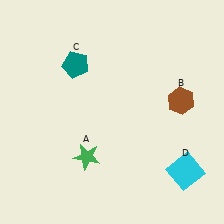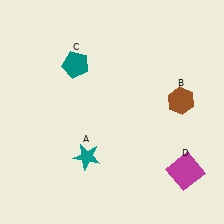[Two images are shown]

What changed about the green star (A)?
In Image 1, A is green. In Image 2, it changed to teal.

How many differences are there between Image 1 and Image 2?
There are 2 differences between the two images.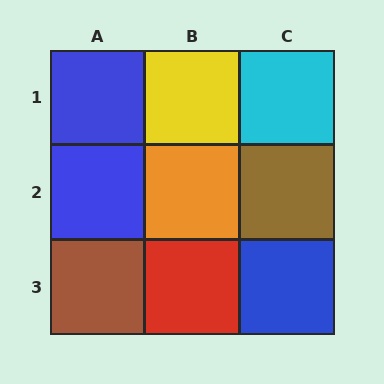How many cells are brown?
2 cells are brown.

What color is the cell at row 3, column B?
Red.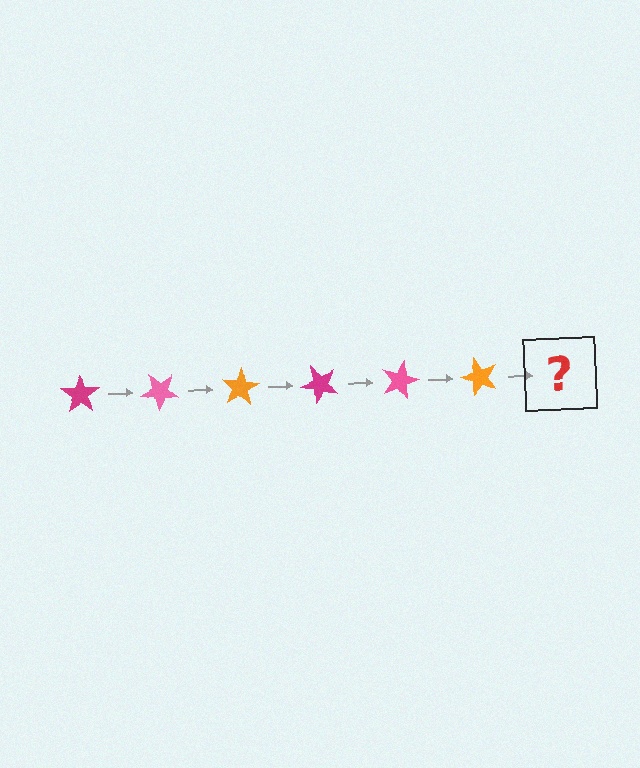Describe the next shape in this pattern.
It should be a magenta star, rotated 240 degrees from the start.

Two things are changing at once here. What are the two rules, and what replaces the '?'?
The two rules are that it rotates 40 degrees each step and the color cycles through magenta, pink, and orange. The '?' should be a magenta star, rotated 240 degrees from the start.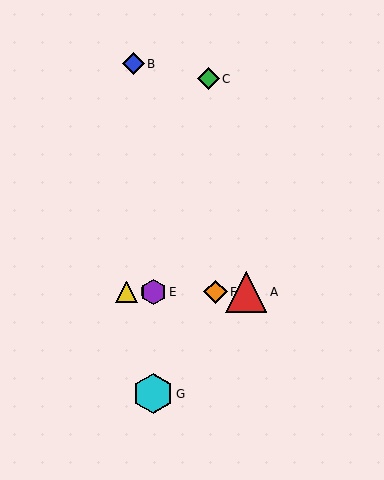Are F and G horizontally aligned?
No, F is at y≈292 and G is at y≈394.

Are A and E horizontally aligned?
Yes, both are at y≈292.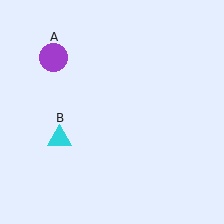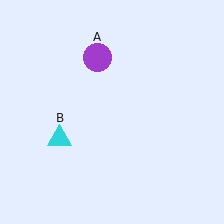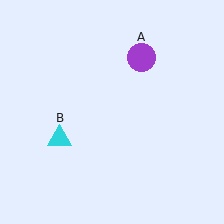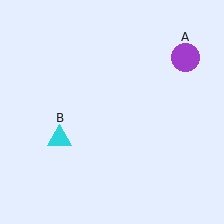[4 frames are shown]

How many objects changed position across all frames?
1 object changed position: purple circle (object A).